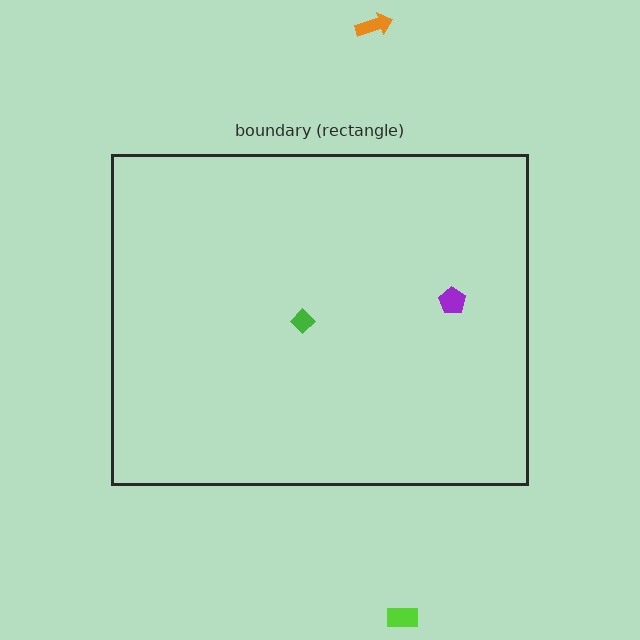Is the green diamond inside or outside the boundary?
Inside.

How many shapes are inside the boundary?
2 inside, 2 outside.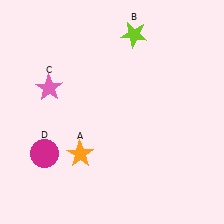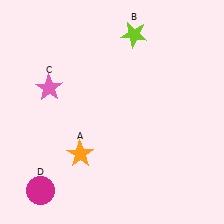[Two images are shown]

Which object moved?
The magenta circle (D) moved down.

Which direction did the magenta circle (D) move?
The magenta circle (D) moved down.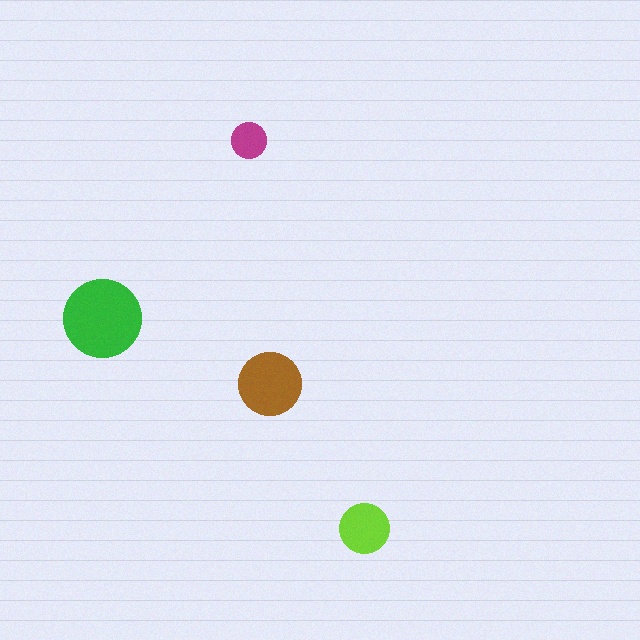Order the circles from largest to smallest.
the green one, the brown one, the lime one, the magenta one.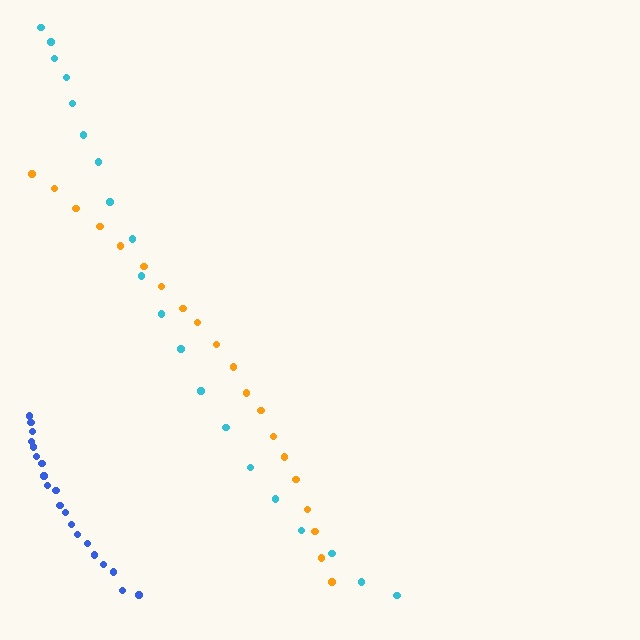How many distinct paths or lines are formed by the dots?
There are 3 distinct paths.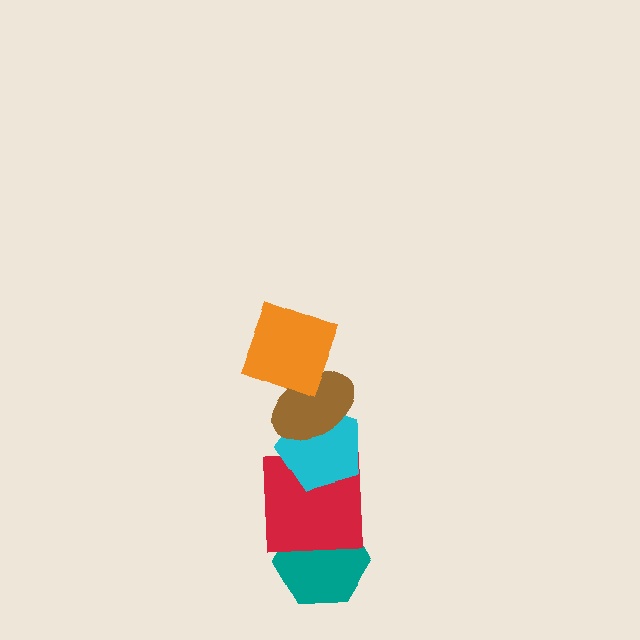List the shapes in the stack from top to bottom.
From top to bottom: the orange square, the brown ellipse, the cyan pentagon, the red square, the teal hexagon.